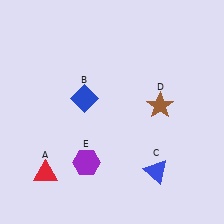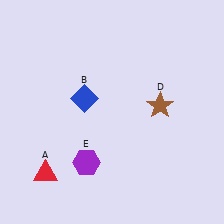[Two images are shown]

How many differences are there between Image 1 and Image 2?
There is 1 difference between the two images.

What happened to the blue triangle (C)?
The blue triangle (C) was removed in Image 2. It was in the bottom-right area of Image 1.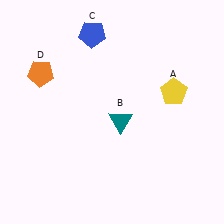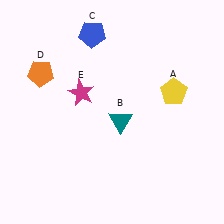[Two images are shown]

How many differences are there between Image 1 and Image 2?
There is 1 difference between the two images.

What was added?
A magenta star (E) was added in Image 2.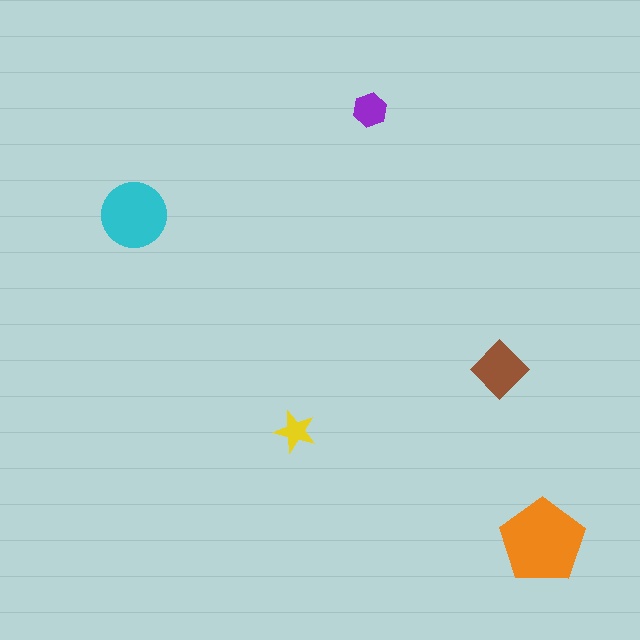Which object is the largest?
The orange pentagon.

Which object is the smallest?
The yellow star.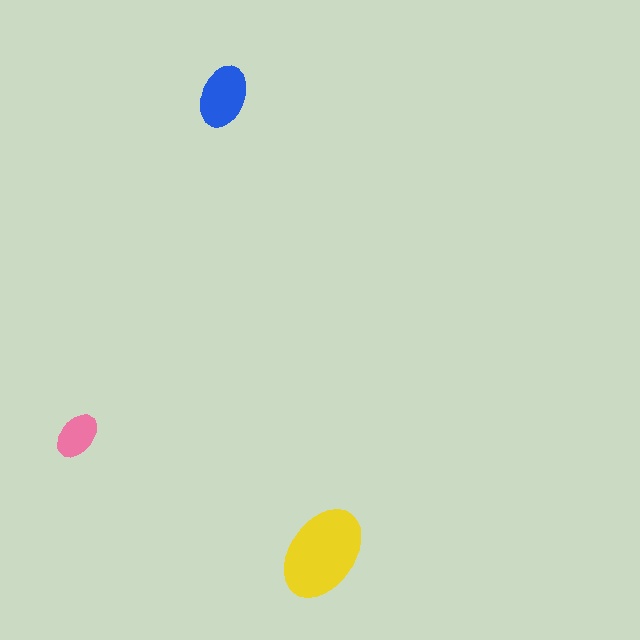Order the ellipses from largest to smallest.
the yellow one, the blue one, the pink one.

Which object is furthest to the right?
The yellow ellipse is rightmost.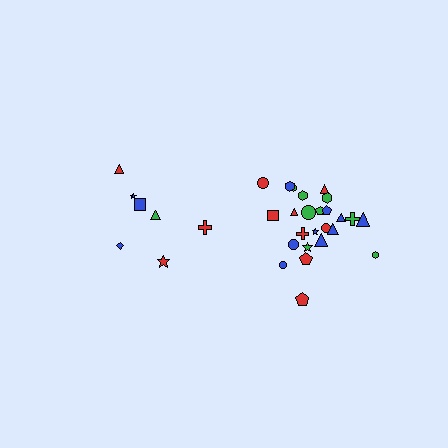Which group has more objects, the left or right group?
The right group.